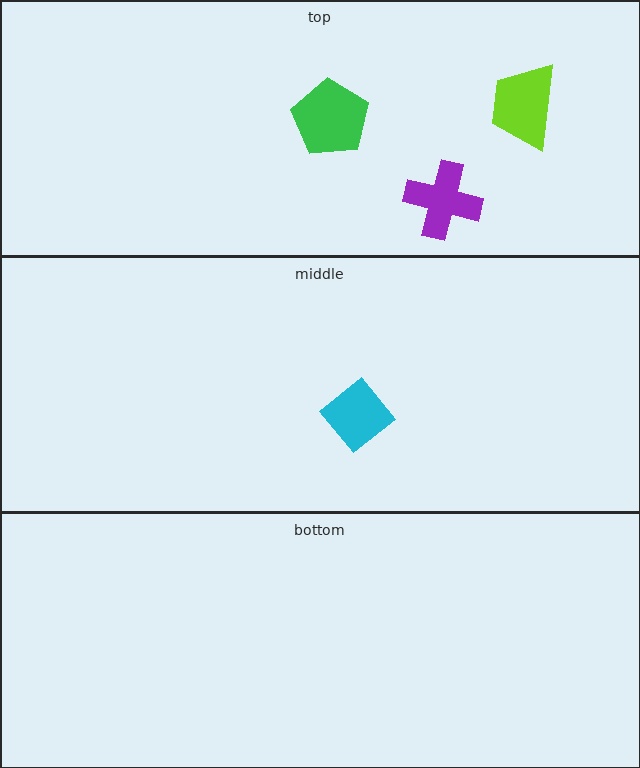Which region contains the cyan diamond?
The middle region.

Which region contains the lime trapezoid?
The top region.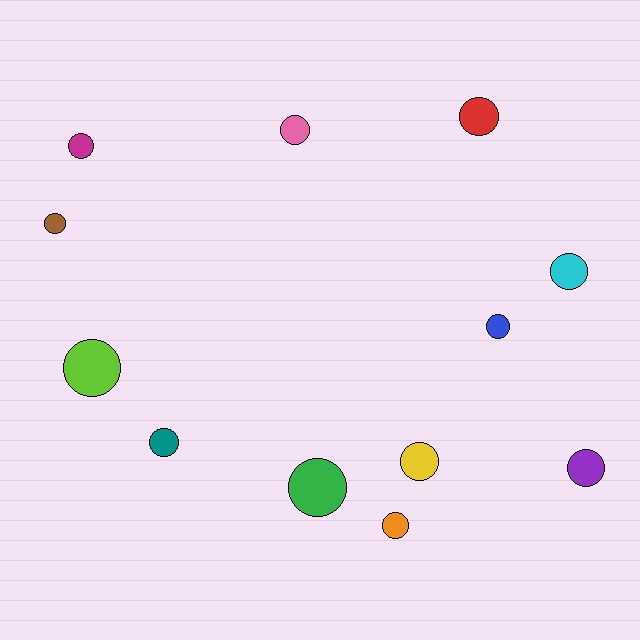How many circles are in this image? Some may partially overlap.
There are 12 circles.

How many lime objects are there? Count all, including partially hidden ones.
There is 1 lime object.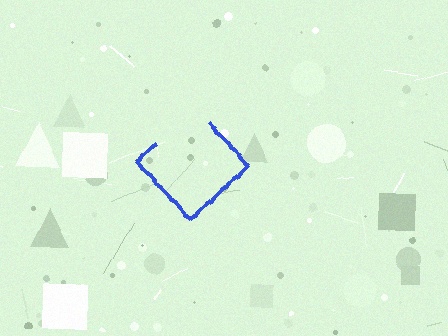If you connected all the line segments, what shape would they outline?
They would outline a diamond.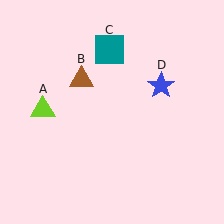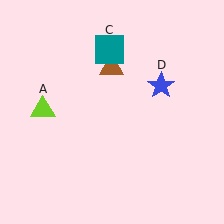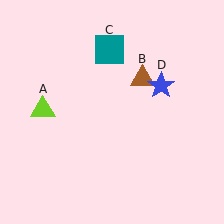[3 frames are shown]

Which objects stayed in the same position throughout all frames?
Lime triangle (object A) and teal square (object C) and blue star (object D) remained stationary.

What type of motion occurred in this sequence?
The brown triangle (object B) rotated clockwise around the center of the scene.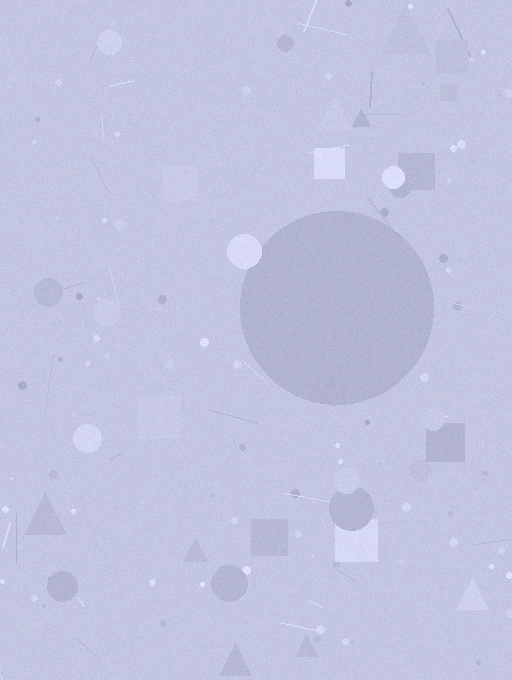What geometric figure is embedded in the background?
A circle is embedded in the background.